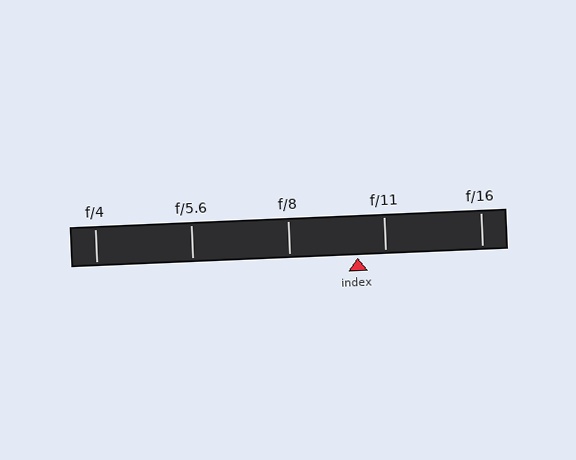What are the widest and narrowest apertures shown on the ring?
The widest aperture shown is f/4 and the narrowest is f/16.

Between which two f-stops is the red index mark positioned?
The index mark is between f/8 and f/11.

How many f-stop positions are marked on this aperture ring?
There are 5 f-stop positions marked.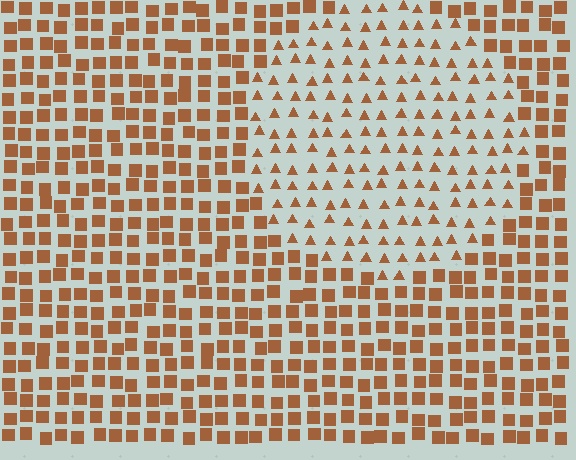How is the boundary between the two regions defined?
The boundary is defined by a change in element shape: triangles inside vs. squares outside. All elements share the same color and spacing.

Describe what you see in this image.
The image is filled with small brown elements arranged in a uniform grid. A circle-shaped region contains triangles, while the surrounding area contains squares. The boundary is defined purely by the change in element shape.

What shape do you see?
I see a circle.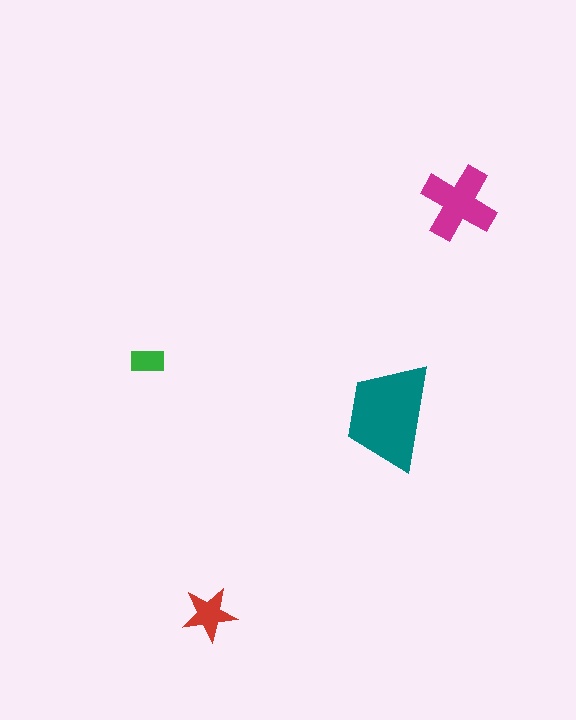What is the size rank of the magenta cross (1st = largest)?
2nd.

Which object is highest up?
The magenta cross is topmost.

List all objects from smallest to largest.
The green rectangle, the red star, the magenta cross, the teal trapezoid.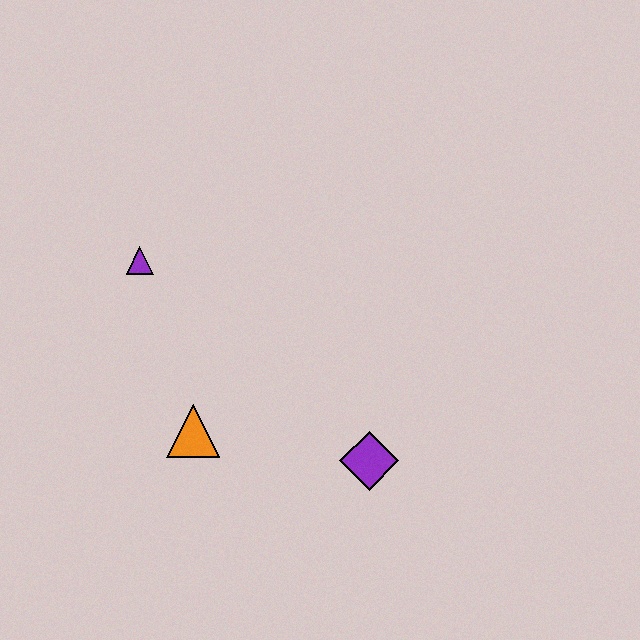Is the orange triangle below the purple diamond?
No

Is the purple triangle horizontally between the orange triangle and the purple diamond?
No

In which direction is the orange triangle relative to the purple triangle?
The orange triangle is below the purple triangle.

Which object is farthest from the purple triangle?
The purple diamond is farthest from the purple triangle.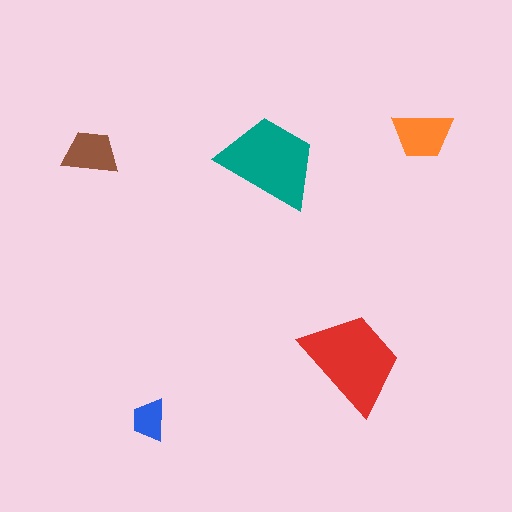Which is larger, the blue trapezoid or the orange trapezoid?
The orange one.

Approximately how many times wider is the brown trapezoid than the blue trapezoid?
About 1.5 times wider.